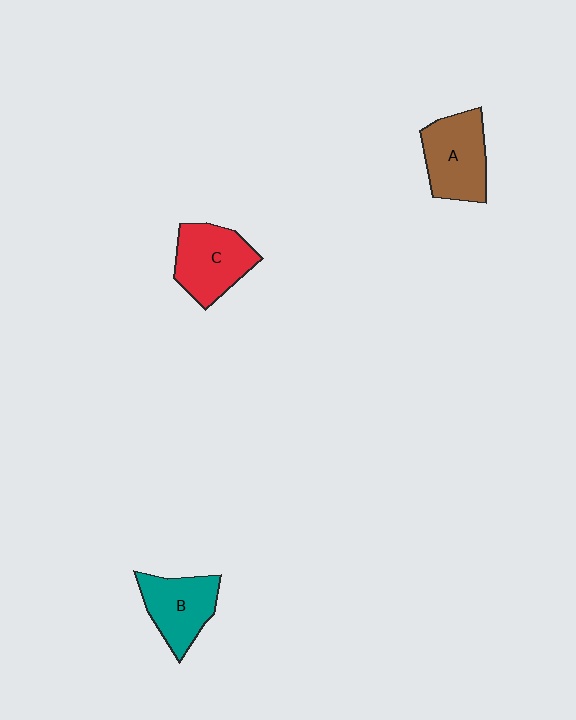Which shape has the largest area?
Shape C (red).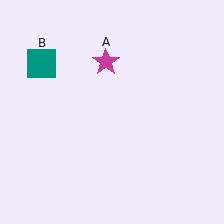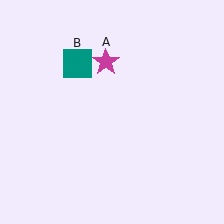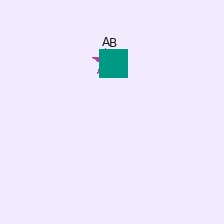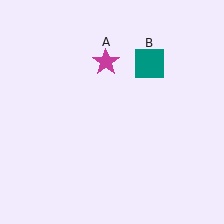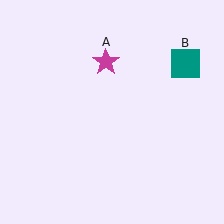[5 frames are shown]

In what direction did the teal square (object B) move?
The teal square (object B) moved right.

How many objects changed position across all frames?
1 object changed position: teal square (object B).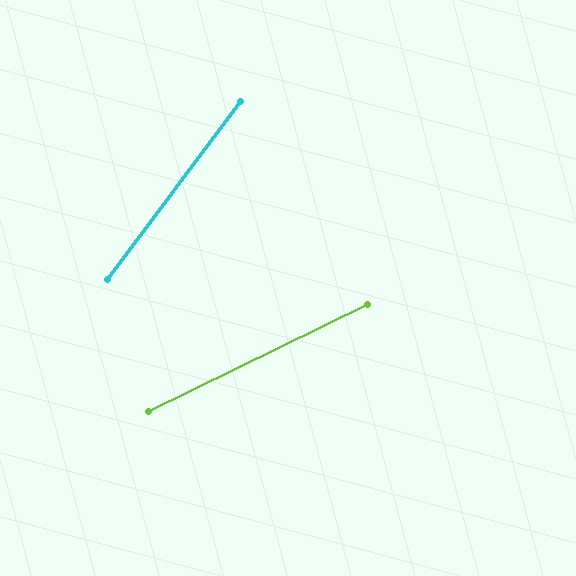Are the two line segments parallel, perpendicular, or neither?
Neither parallel nor perpendicular — they differ by about 27°.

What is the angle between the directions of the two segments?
Approximately 27 degrees.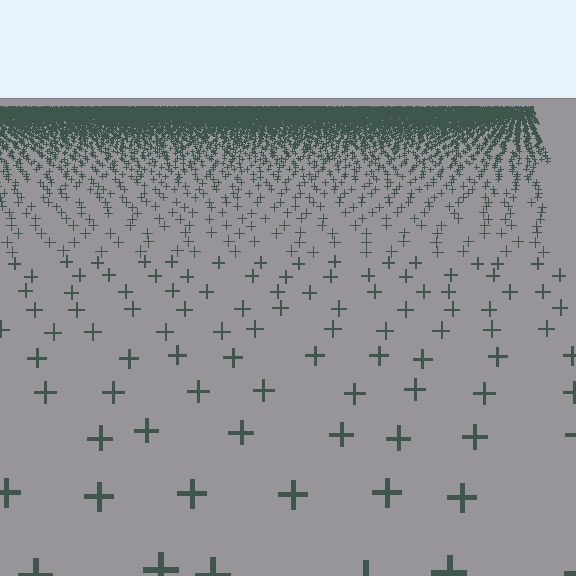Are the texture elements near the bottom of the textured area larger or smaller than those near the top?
Larger. Near the bottom, elements are closer to the viewer and appear at a bigger on-screen size.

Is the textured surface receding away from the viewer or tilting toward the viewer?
The surface is receding away from the viewer. Texture elements get smaller and denser toward the top.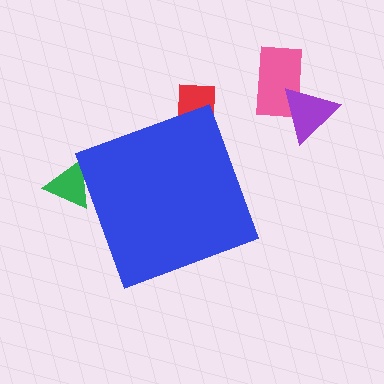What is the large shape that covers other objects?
A blue diamond.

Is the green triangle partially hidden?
Yes, the green triangle is partially hidden behind the blue diamond.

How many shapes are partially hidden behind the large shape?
2 shapes are partially hidden.